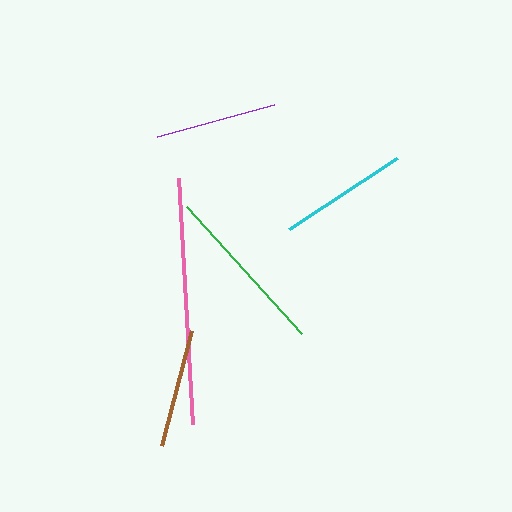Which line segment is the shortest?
The brown line is the shortest at approximately 119 pixels.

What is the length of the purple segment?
The purple segment is approximately 121 pixels long.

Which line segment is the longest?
The pink line is the longest at approximately 247 pixels.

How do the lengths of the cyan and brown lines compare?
The cyan and brown lines are approximately the same length.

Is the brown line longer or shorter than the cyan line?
The cyan line is longer than the brown line.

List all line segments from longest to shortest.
From longest to shortest: pink, green, cyan, purple, brown.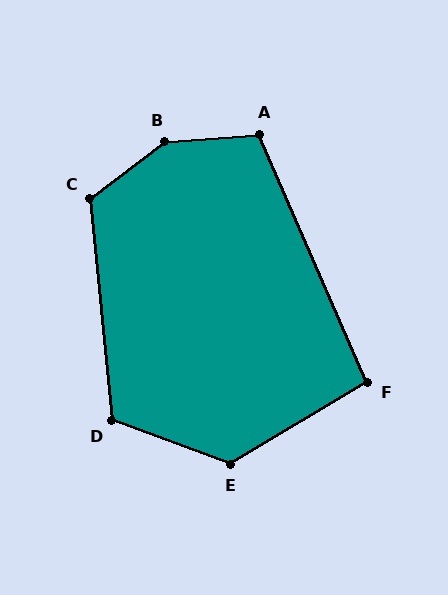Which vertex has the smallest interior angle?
F, at approximately 97 degrees.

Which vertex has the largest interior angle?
B, at approximately 147 degrees.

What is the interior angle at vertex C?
Approximately 122 degrees (obtuse).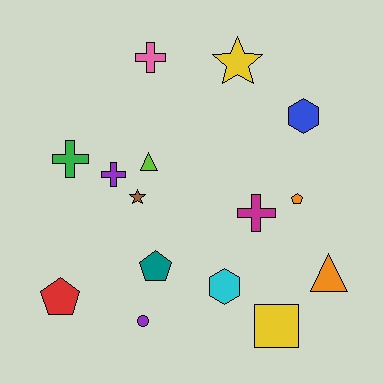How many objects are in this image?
There are 15 objects.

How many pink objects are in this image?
There is 1 pink object.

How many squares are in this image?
There is 1 square.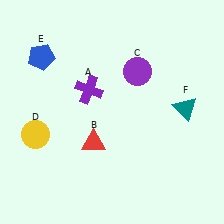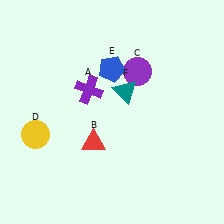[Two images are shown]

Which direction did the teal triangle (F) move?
The teal triangle (F) moved left.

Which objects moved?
The objects that moved are: the blue pentagon (E), the teal triangle (F).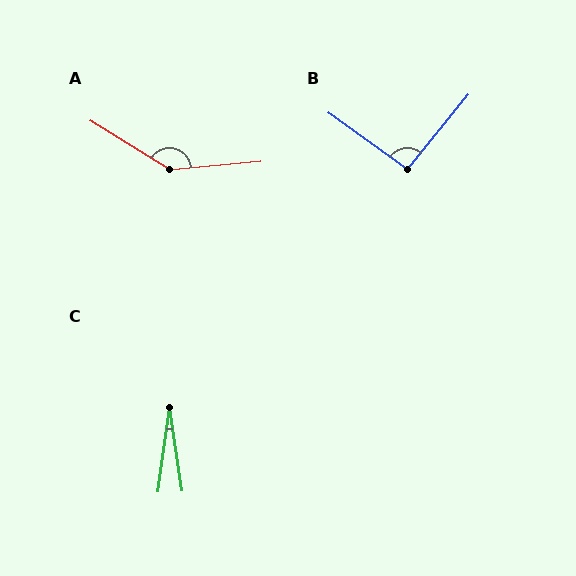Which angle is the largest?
A, at approximately 143 degrees.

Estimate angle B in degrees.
Approximately 94 degrees.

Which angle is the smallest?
C, at approximately 16 degrees.